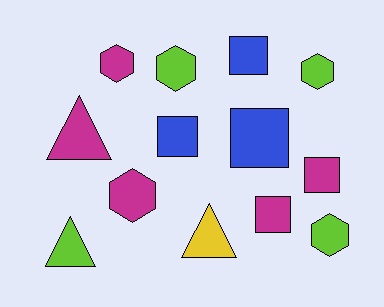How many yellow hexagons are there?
There are no yellow hexagons.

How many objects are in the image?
There are 13 objects.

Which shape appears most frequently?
Square, with 5 objects.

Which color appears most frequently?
Magenta, with 5 objects.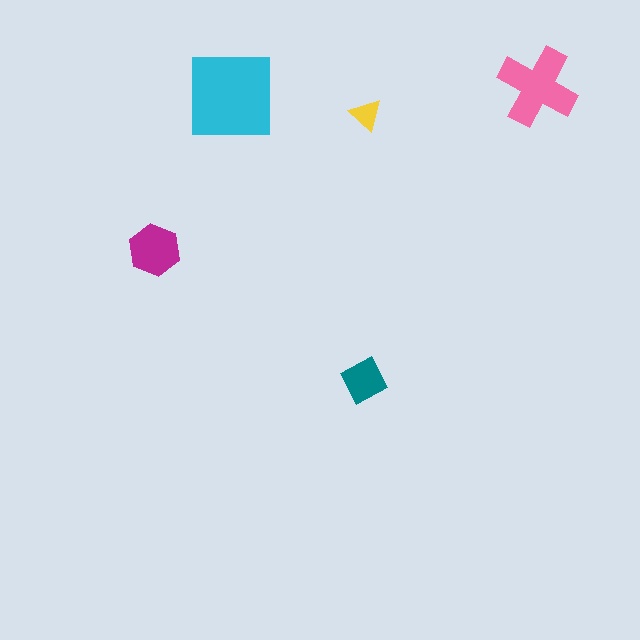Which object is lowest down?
The teal diamond is bottommost.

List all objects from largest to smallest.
The cyan square, the pink cross, the magenta hexagon, the teal diamond, the yellow triangle.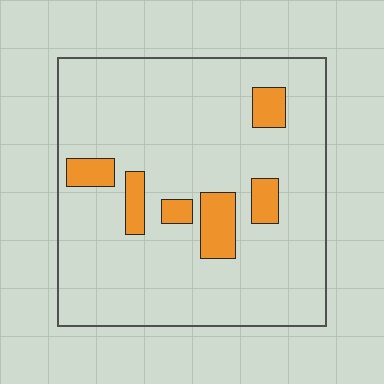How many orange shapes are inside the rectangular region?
6.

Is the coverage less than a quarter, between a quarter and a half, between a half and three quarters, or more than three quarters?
Less than a quarter.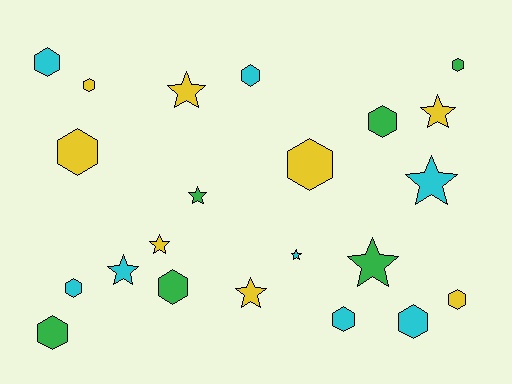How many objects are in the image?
There are 22 objects.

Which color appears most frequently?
Cyan, with 8 objects.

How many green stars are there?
There are 2 green stars.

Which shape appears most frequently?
Hexagon, with 13 objects.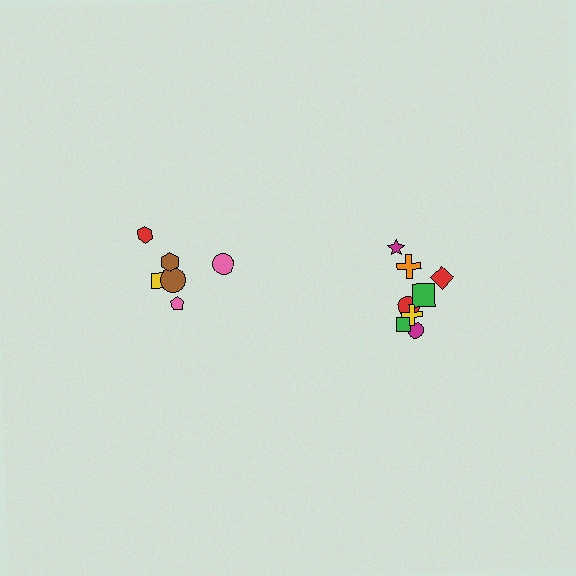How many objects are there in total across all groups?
There are 14 objects.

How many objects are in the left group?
There are 6 objects.